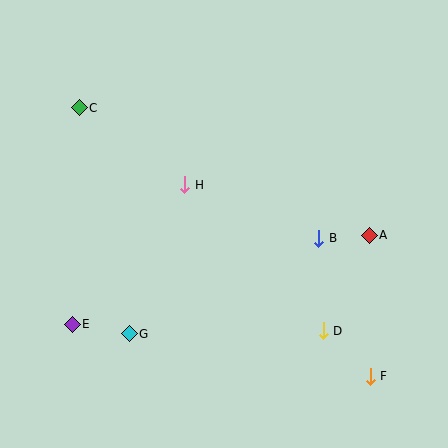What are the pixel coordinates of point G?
Point G is at (129, 334).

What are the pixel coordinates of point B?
Point B is at (319, 238).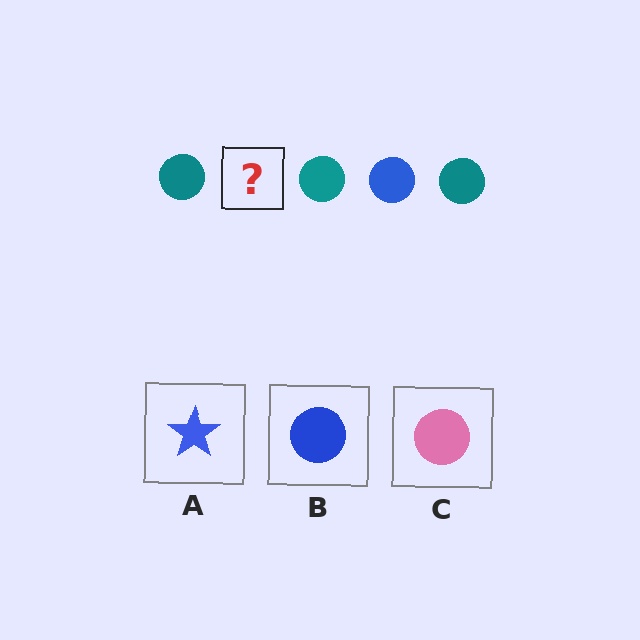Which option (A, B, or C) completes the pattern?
B.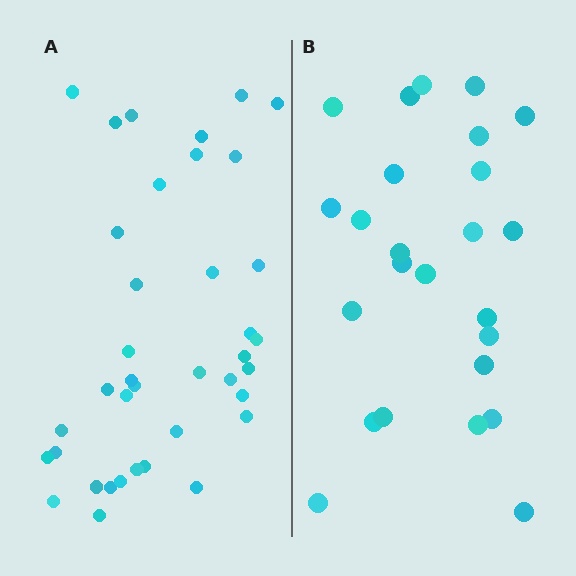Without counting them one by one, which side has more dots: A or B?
Region A (the left region) has more dots.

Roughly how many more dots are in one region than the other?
Region A has approximately 15 more dots than region B.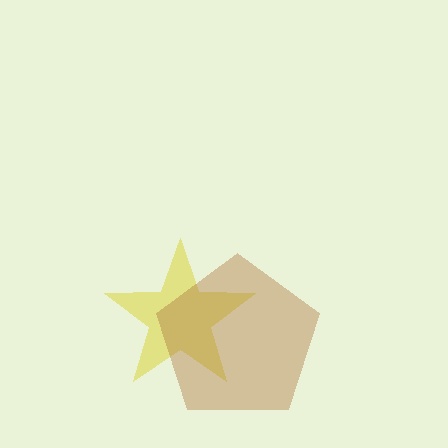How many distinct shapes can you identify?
There are 2 distinct shapes: a yellow star, a brown pentagon.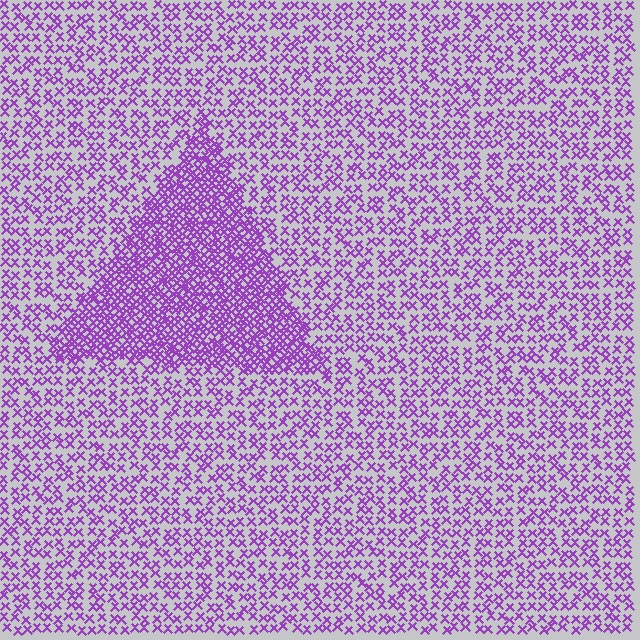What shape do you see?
I see a triangle.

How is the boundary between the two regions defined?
The boundary is defined by a change in element density (approximately 2.2x ratio). All elements are the same color, size, and shape.